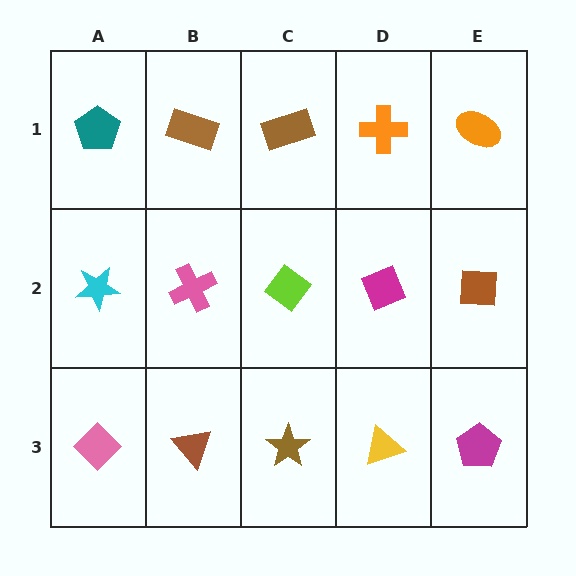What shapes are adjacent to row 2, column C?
A brown rectangle (row 1, column C), a brown star (row 3, column C), a pink cross (row 2, column B), a magenta diamond (row 2, column D).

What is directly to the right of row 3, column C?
A yellow triangle.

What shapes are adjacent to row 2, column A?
A teal pentagon (row 1, column A), a pink diamond (row 3, column A), a pink cross (row 2, column B).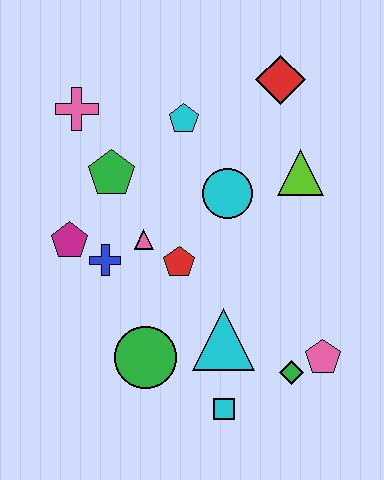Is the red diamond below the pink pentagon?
No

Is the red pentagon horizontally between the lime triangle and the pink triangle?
Yes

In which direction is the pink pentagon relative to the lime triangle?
The pink pentagon is below the lime triangle.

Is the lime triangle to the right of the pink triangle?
Yes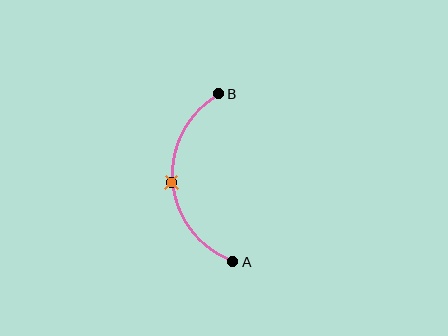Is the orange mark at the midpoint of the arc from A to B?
Yes. The orange mark lies on the arc at equal arc-length from both A and B — it is the arc midpoint.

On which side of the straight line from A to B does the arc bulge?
The arc bulges to the left of the straight line connecting A and B.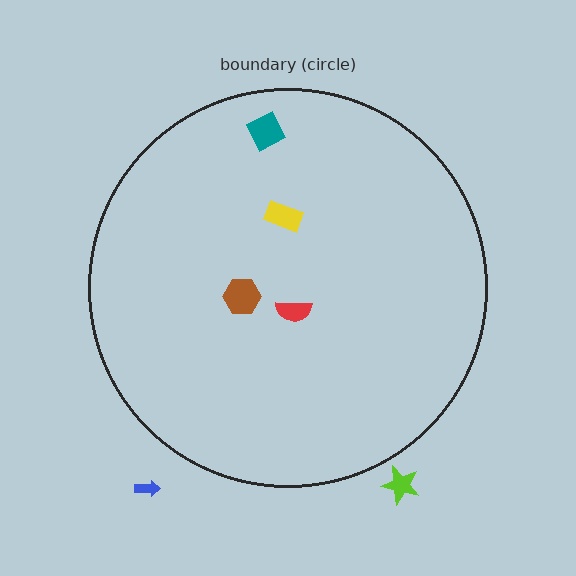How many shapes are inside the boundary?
4 inside, 2 outside.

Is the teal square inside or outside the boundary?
Inside.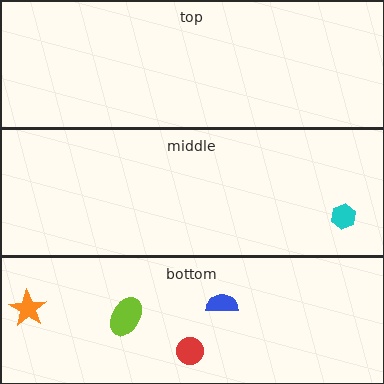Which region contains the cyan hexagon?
The middle region.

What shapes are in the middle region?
The cyan hexagon.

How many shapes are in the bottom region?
4.